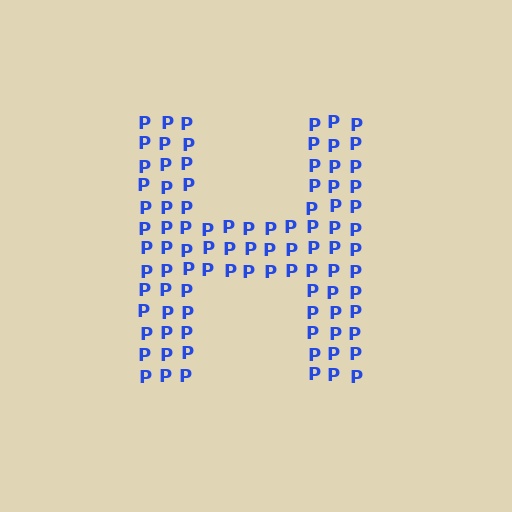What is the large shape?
The large shape is the letter H.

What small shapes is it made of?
It is made of small letter P's.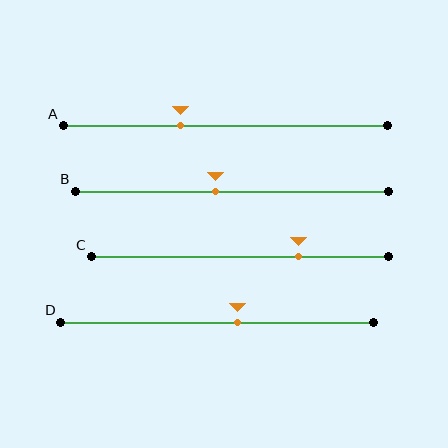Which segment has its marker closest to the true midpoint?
Segment B has its marker closest to the true midpoint.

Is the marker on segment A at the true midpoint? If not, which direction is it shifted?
No, the marker on segment A is shifted to the left by about 14% of the segment length.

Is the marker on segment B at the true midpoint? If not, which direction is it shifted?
No, the marker on segment B is shifted to the left by about 5% of the segment length.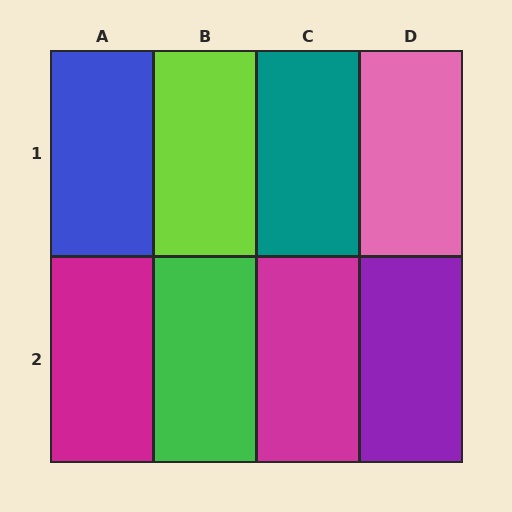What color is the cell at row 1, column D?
Pink.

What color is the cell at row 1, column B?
Lime.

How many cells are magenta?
2 cells are magenta.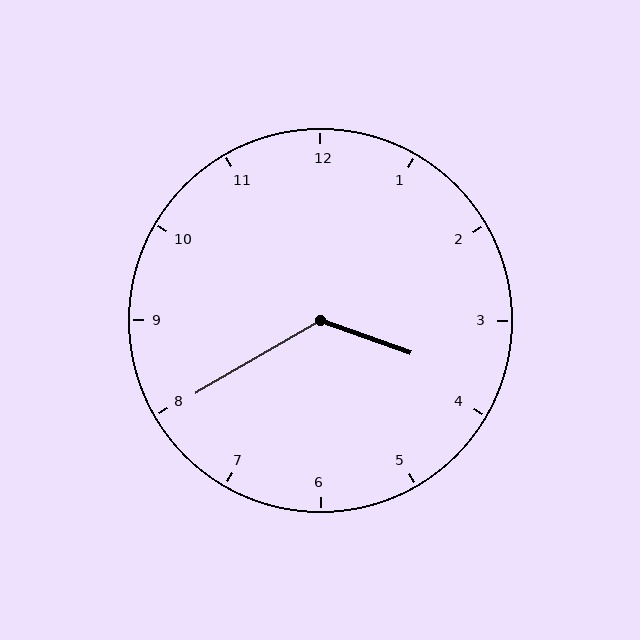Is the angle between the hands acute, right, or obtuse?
It is obtuse.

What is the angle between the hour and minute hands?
Approximately 130 degrees.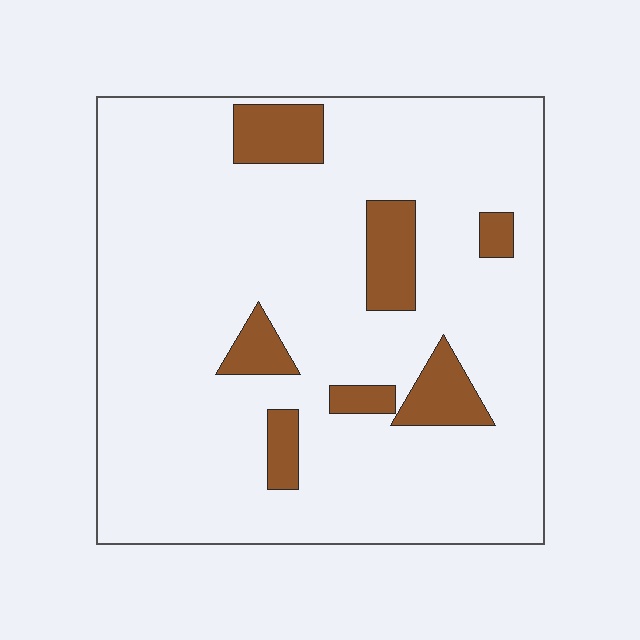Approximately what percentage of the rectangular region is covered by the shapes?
Approximately 15%.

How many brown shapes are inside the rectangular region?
7.